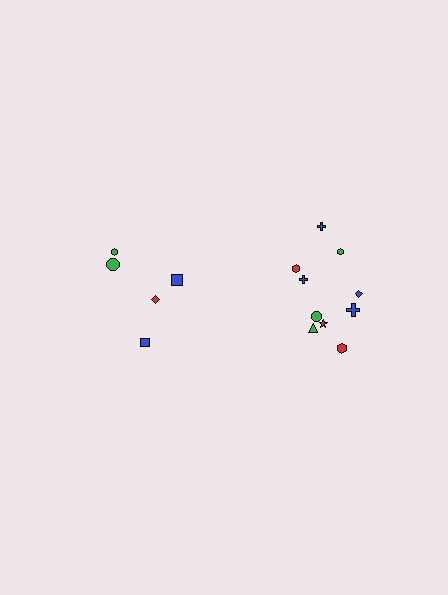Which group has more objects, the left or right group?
The right group.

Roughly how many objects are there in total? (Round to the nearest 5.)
Roughly 15 objects in total.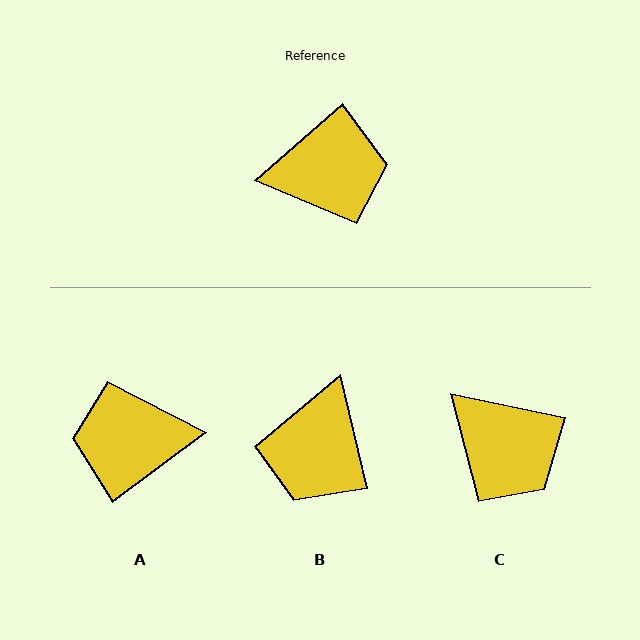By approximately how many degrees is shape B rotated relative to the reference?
Approximately 117 degrees clockwise.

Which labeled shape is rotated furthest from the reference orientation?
A, about 176 degrees away.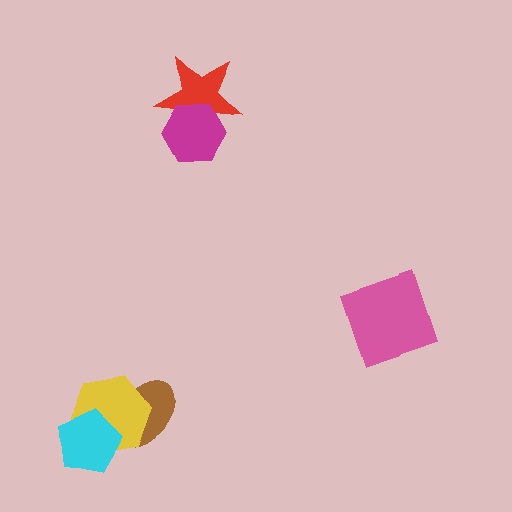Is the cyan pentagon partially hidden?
No, no other shape covers it.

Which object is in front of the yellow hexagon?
The cyan pentagon is in front of the yellow hexagon.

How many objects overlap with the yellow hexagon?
2 objects overlap with the yellow hexagon.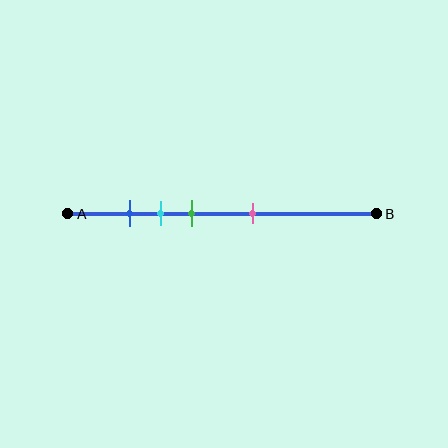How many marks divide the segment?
There are 4 marks dividing the segment.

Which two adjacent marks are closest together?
The blue and cyan marks are the closest adjacent pair.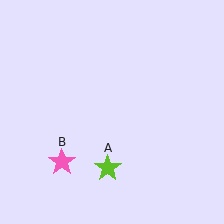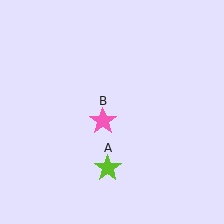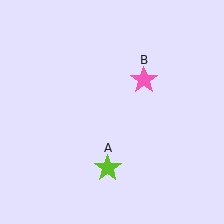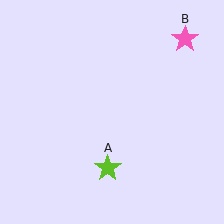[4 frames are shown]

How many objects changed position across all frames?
1 object changed position: pink star (object B).